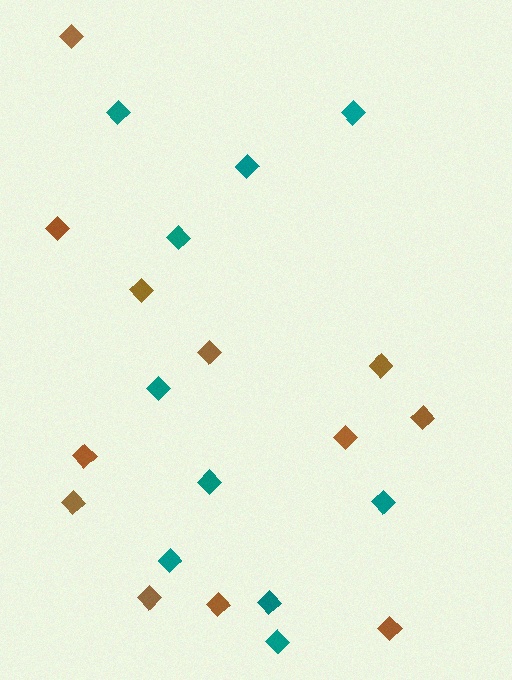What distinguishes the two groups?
There are 2 groups: one group of brown diamonds (12) and one group of teal diamonds (10).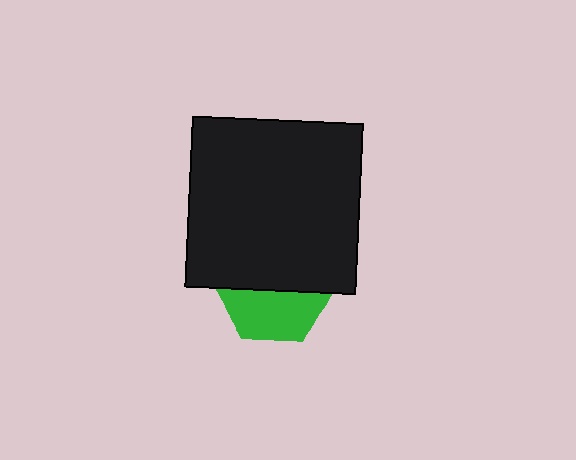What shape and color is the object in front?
The object in front is a black square.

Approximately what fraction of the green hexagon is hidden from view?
Roughly 54% of the green hexagon is hidden behind the black square.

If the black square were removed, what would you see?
You would see the complete green hexagon.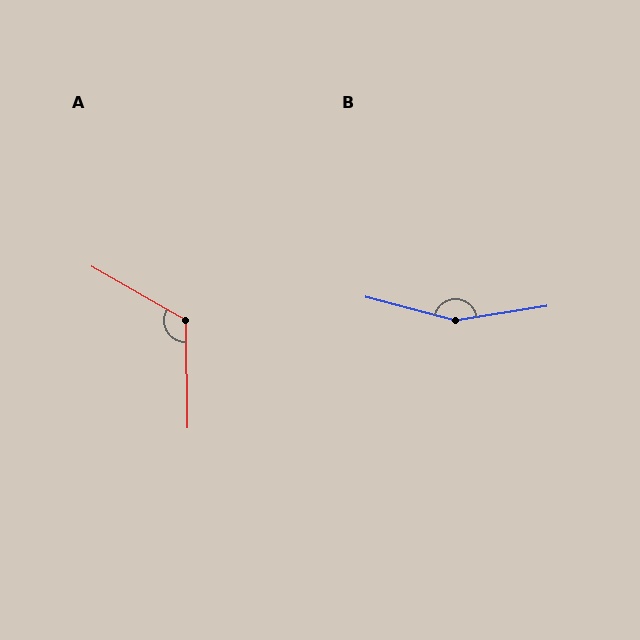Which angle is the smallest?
A, at approximately 120 degrees.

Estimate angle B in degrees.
Approximately 157 degrees.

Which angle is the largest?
B, at approximately 157 degrees.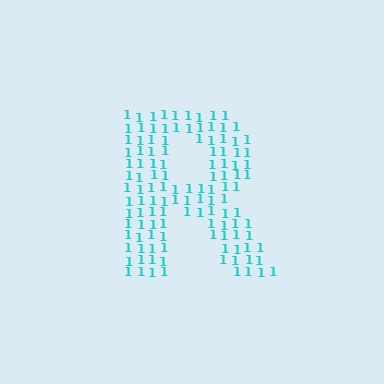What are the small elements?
The small elements are digit 1's.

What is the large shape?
The large shape is the letter R.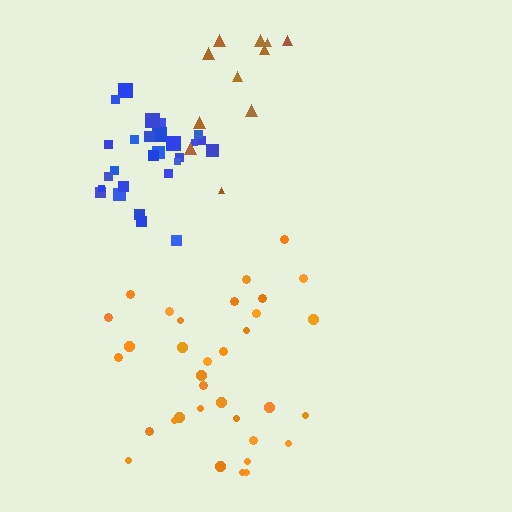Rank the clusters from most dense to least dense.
blue, orange, brown.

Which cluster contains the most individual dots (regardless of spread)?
Orange (34).